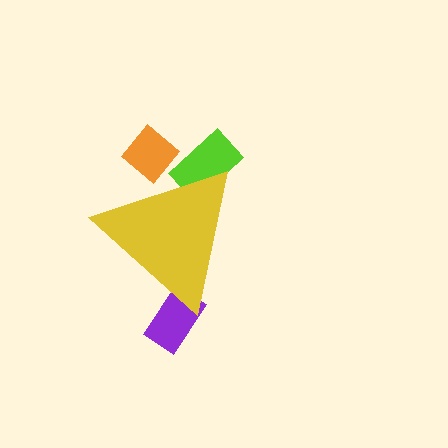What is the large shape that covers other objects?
A yellow triangle.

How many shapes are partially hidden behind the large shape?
3 shapes are partially hidden.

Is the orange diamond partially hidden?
Yes, the orange diamond is partially hidden behind the yellow triangle.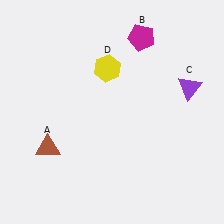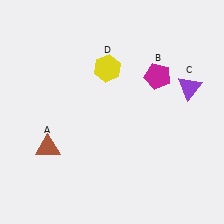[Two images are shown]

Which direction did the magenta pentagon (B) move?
The magenta pentagon (B) moved down.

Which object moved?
The magenta pentagon (B) moved down.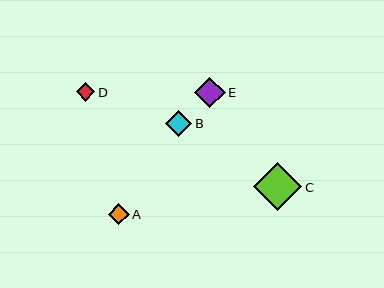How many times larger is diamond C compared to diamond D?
Diamond C is approximately 2.6 times the size of diamond D.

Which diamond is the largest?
Diamond C is the largest with a size of approximately 48 pixels.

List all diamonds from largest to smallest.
From largest to smallest: C, E, B, A, D.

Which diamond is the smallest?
Diamond D is the smallest with a size of approximately 19 pixels.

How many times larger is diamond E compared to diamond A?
Diamond E is approximately 1.5 times the size of diamond A.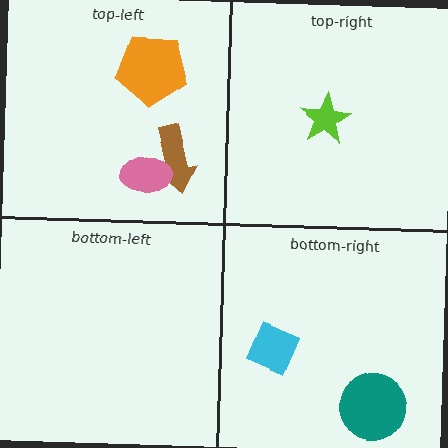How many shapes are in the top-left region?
3.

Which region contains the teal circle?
The bottom-right region.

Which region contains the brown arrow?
The top-left region.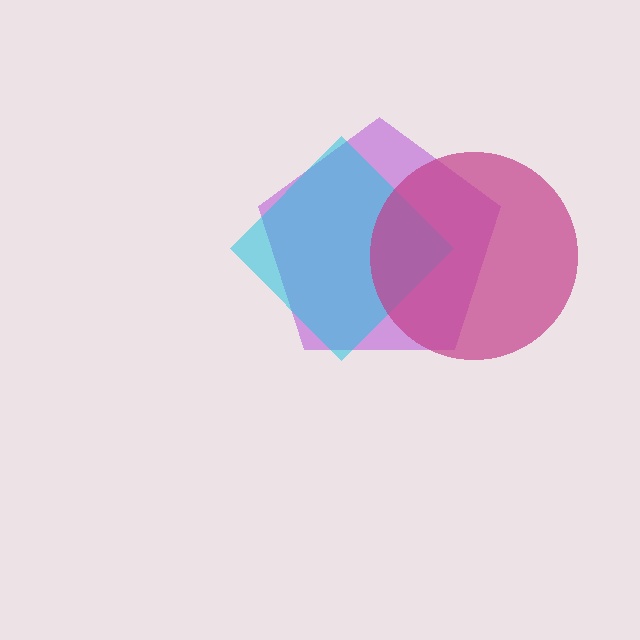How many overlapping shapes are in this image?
There are 3 overlapping shapes in the image.